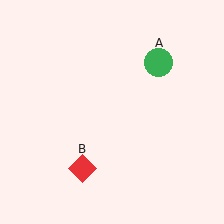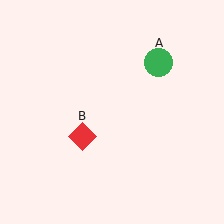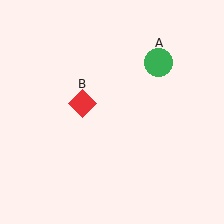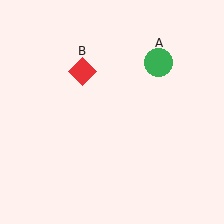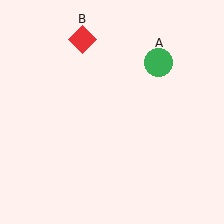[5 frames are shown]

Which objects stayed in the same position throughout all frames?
Green circle (object A) remained stationary.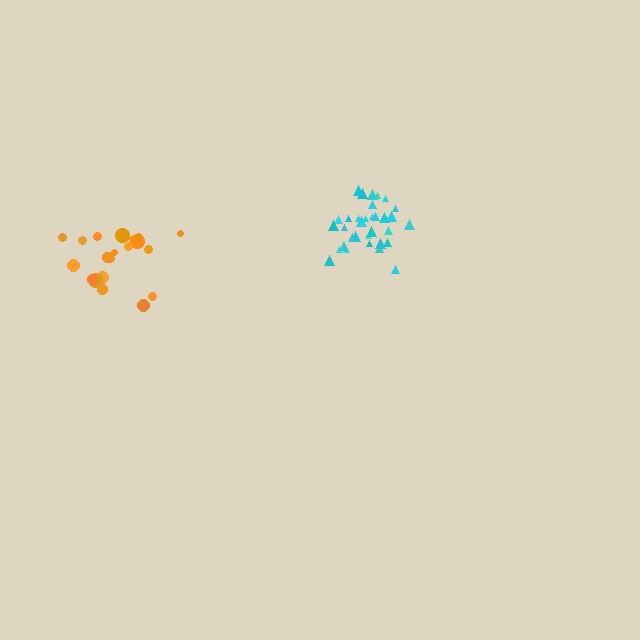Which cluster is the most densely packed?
Cyan.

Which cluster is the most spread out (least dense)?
Orange.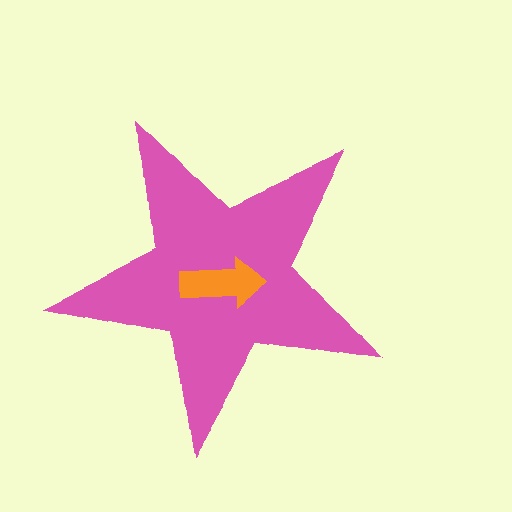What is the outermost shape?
The pink star.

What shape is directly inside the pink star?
The orange arrow.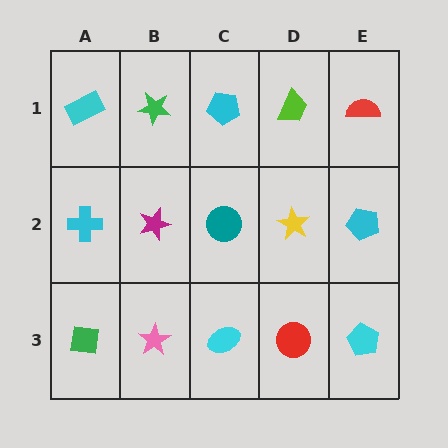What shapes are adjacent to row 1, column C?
A teal circle (row 2, column C), a green star (row 1, column B), a lime trapezoid (row 1, column D).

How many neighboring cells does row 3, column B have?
3.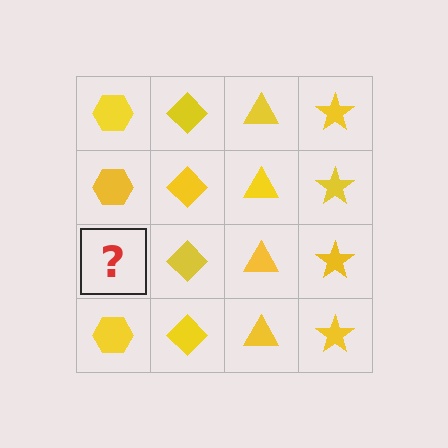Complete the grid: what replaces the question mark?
The question mark should be replaced with a yellow hexagon.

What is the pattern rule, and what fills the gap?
The rule is that each column has a consistent shape. The gap should be filled with a yellow hexagon.